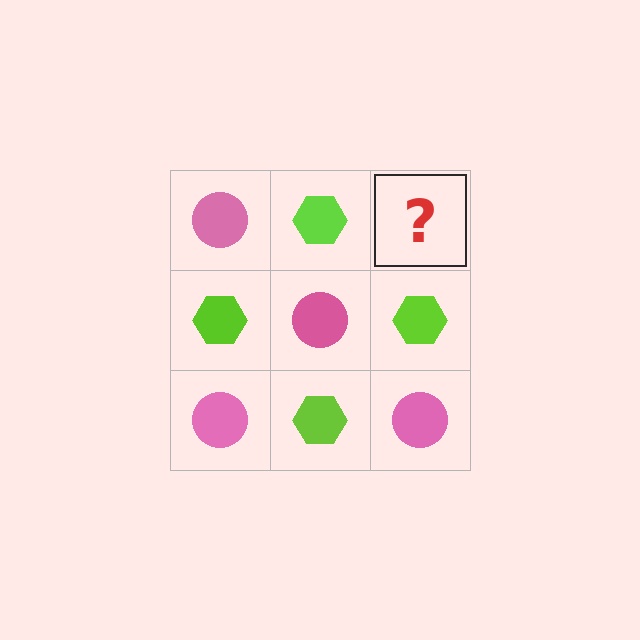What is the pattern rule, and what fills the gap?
The rule is that it alternates pink circle and lime hexagon in a checkerboard pattern. The gap should be filled with a pink circle.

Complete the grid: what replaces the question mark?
The question mark should be replaced with a pink circle.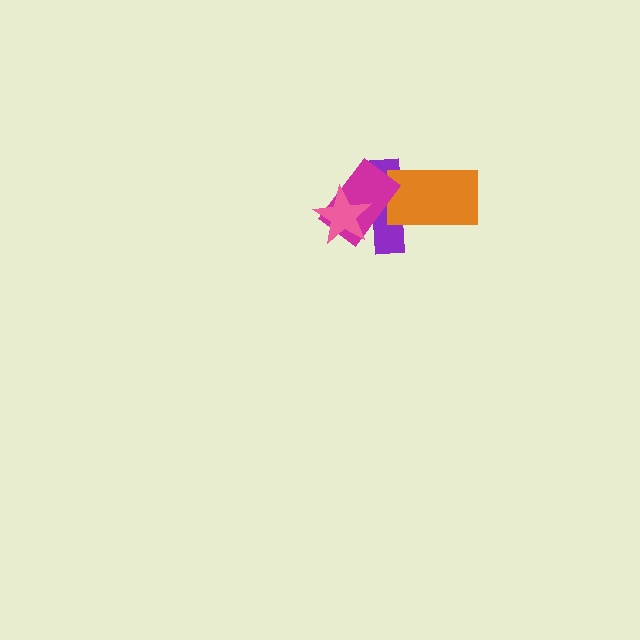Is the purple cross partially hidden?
Yes, it is partially covered by another shape.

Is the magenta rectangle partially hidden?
Yes, it is partially covered by another shape.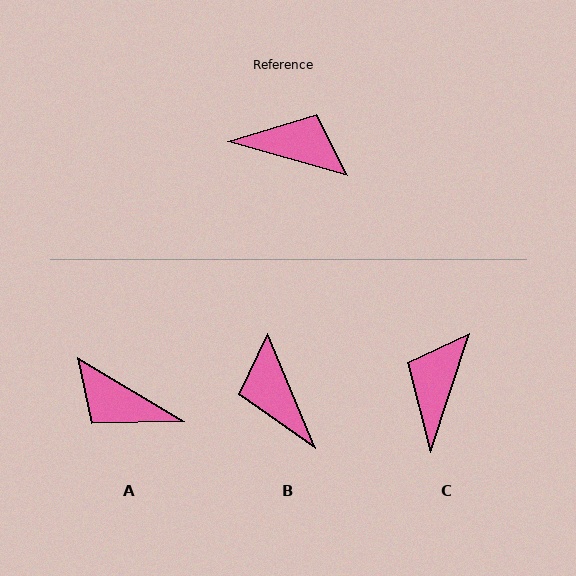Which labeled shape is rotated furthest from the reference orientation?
A, about 164 degrees away.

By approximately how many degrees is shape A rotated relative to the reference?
Approximately 164 degrees counter-clockwise.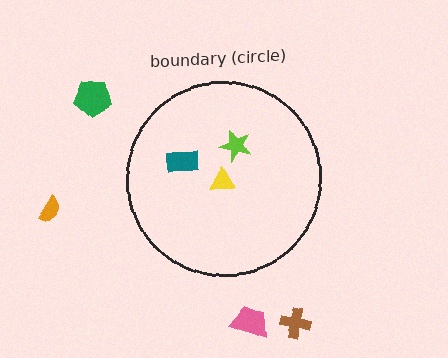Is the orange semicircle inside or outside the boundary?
Outside.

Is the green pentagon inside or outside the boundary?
Outside.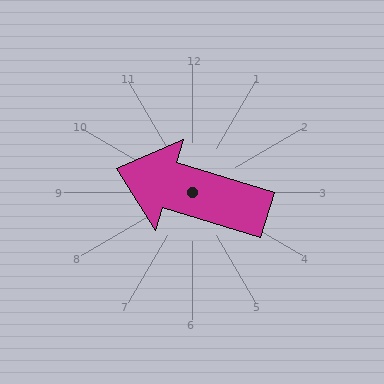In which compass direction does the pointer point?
West.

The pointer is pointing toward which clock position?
Roughly 10 o'clock.